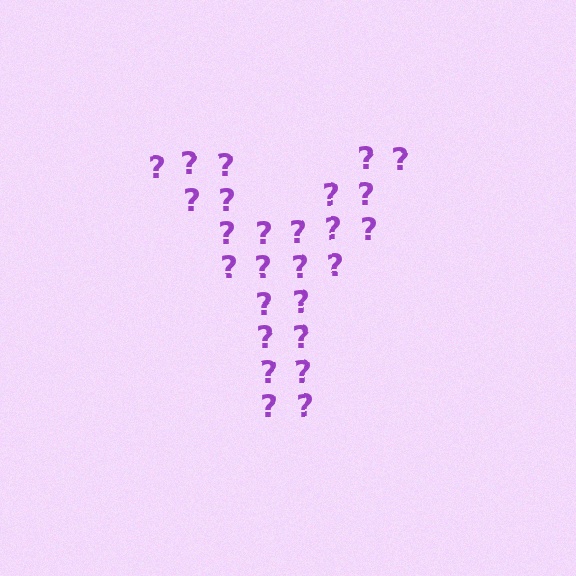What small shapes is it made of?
It is made of small question marks.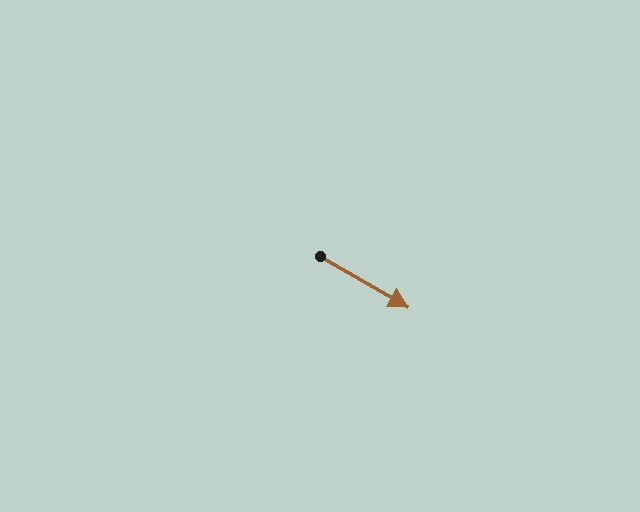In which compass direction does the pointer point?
Southeast.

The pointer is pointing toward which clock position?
Roughly 4 o'clock.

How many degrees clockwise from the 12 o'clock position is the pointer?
Approximately 120 degrees.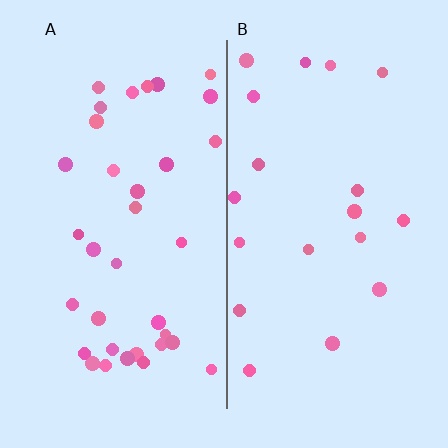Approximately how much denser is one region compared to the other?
Approximately 1.8× — region A over region B.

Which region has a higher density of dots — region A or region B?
A (the left).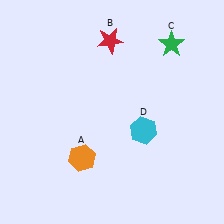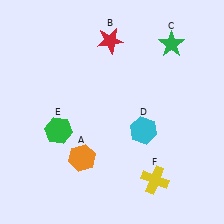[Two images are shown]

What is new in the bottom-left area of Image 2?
A green hexagon (E) was added in the bottom-left area of Image 2.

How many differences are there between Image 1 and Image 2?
There are 2 differences between the two images.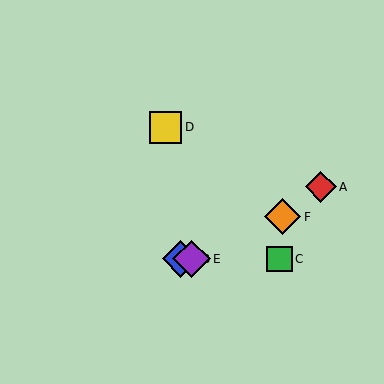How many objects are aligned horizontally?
3 objects (B, C, E) are aligned horizontally.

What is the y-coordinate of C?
Object C is at y≈259.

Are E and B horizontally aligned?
Yes, both are at y≈259.